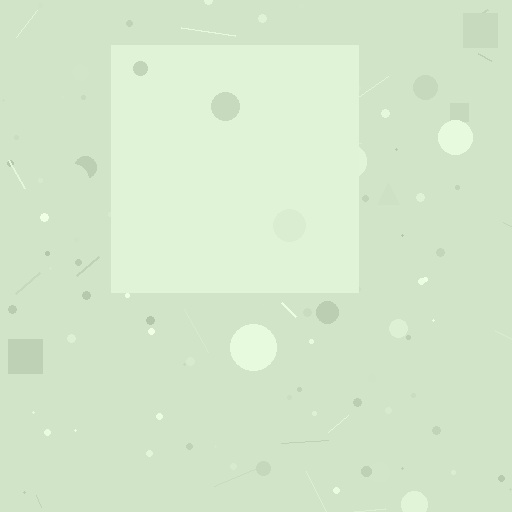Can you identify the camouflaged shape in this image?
The camouflaged shape is a square.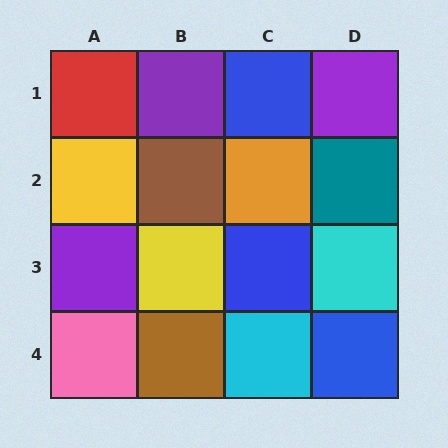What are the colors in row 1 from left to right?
Red, purple, blue, purple.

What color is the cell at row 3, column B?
Yellow.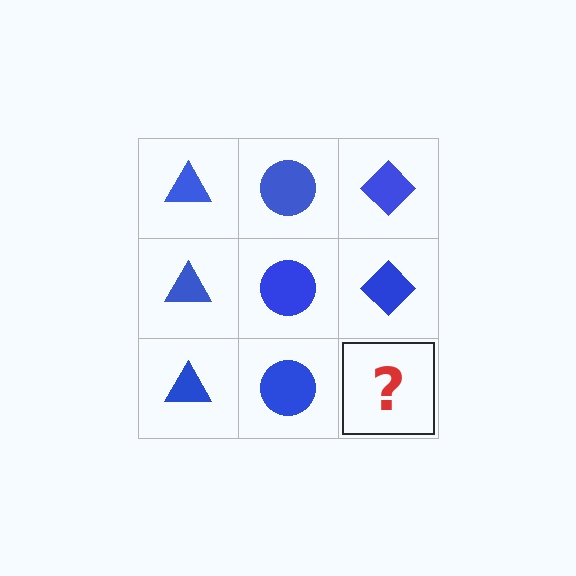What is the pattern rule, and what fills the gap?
The rule is that each column has a consistent shape. The gap should be filled with a blue diamond.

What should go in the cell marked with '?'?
The missing cell should contain a blue diamond.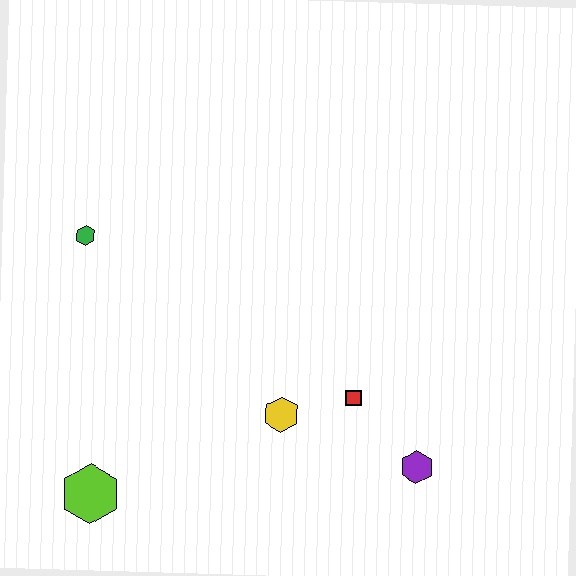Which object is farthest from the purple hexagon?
The green hexagon is farthest from the purple hexagon.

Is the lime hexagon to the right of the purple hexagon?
No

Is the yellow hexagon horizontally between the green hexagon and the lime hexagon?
No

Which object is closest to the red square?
The yellow hexagon is closest to the red square.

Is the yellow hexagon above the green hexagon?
No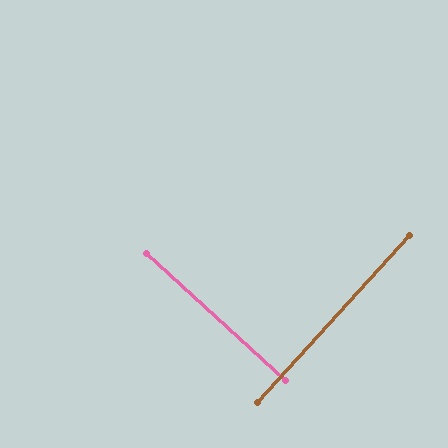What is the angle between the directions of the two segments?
Approximately 90 degrees.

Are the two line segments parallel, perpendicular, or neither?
Perpendicular — they meet at approximately 90°.